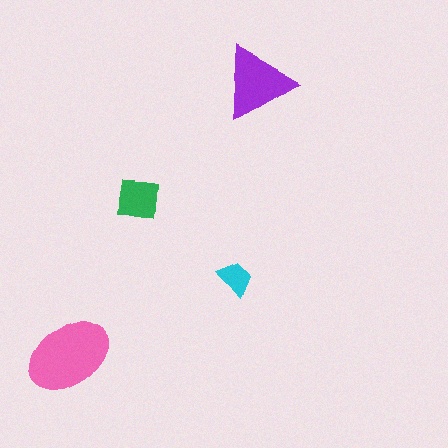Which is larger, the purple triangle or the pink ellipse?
The pink ellipse.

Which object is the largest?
The pink ellipse.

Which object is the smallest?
The cyan trapezoid.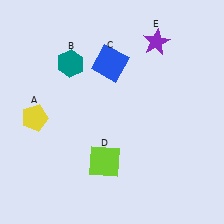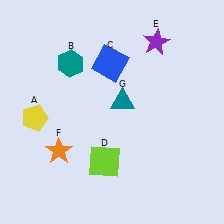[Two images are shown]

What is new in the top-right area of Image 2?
A teal triangle (G) was added in the top-right area of Image 2.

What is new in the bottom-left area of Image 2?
An orange star (F) was added in the bottom-left area of Image 2.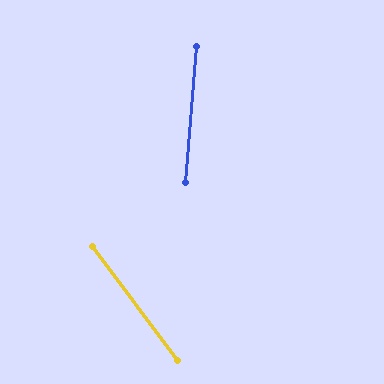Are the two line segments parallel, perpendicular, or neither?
Neither parallel nor perpendicular — they differ by about 42°.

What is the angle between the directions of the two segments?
Approximately 42 degrees.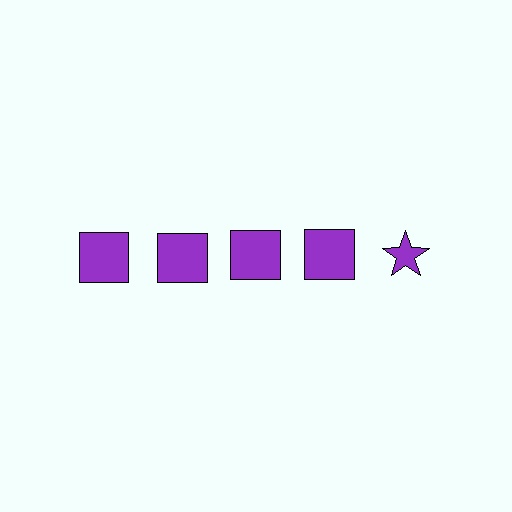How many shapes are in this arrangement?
There are 5 shapes arranged in a grid pattern.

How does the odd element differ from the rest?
It has a different shape: star instead of square.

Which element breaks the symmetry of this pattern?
The purple star in the top row, rightmost column breaks the symmetry. All other shapes are purple squares.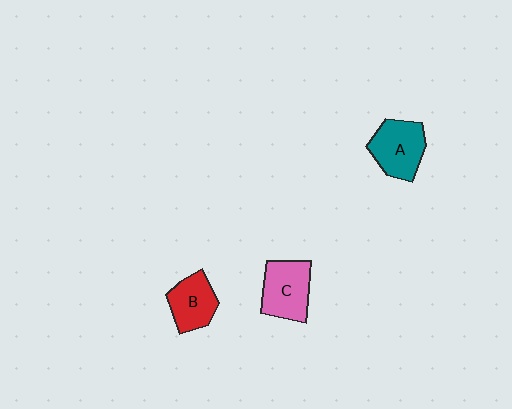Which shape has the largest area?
Shape C (pink).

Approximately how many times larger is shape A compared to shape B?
Approximately 1.2 times.